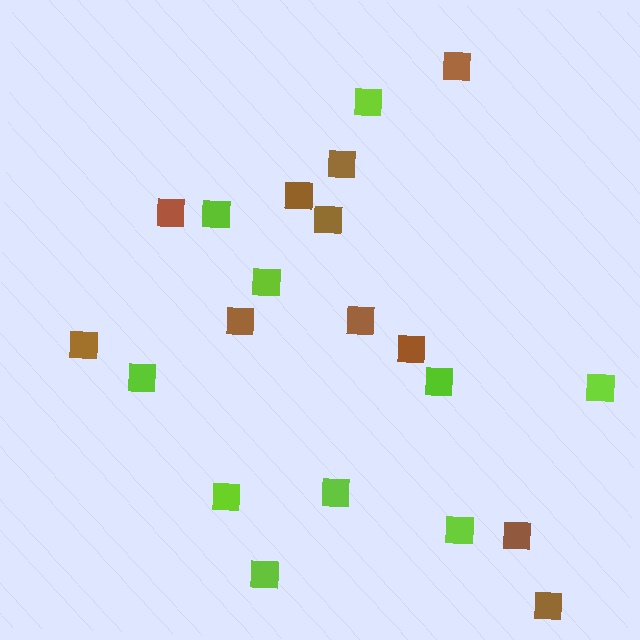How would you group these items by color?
There are 2 groups: one group of lime squares (10) and one group of brown squares (11).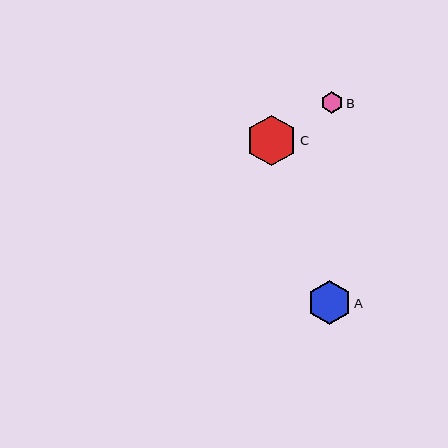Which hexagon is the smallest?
Hexagon B is the smallest with a size of approximately 21 pixels.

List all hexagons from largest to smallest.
From largest to smallest: C, A, B.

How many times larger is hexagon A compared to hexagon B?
Hexagon A is approximately 2.0 times the size of hexagon B.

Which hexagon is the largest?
Hexagon C is the largest with a size of approximately 51 pixels.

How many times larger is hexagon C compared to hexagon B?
Hexagon C is approximately 2.4 times the size of hexagon B.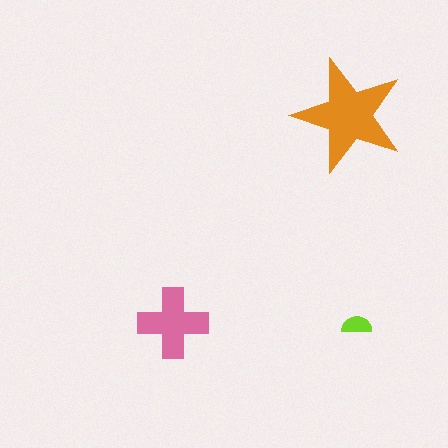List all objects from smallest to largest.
The lime semicircle, the pink cross, the orange star.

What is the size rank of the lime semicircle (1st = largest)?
3rd.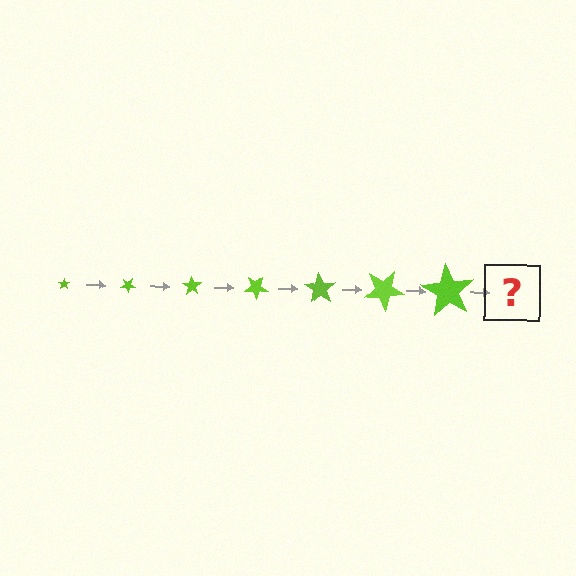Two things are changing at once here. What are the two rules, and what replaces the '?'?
The two rules are that the star grows larger each step and it rotates 35 degrees each step. The '?' should be a star, larger than the previous one and rotated 245 degrees from the start.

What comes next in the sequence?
The next element should be a star, larger than the previous one and rotated 245 degrees from the start.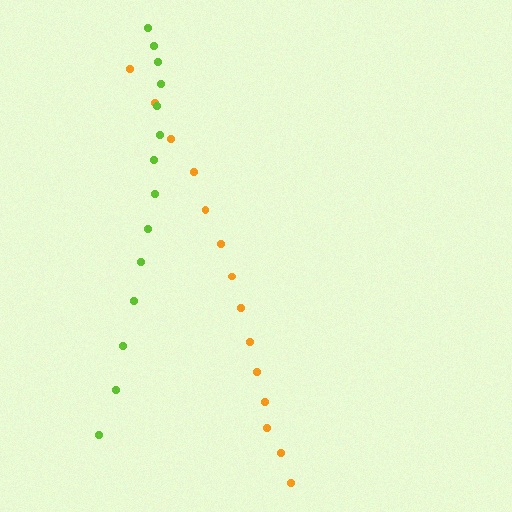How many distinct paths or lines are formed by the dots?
There are 2 distinct paths.